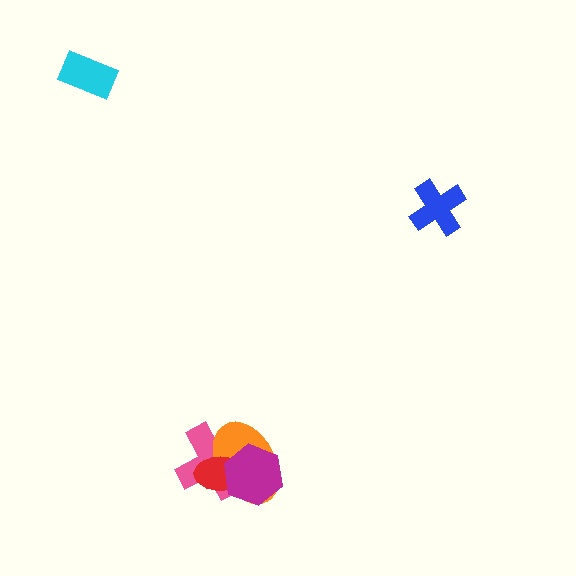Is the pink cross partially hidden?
Yes, it is partially covered by another shape.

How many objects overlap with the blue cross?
0 objects overlap with the blue cross.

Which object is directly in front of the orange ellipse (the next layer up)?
The red ellipse is directly in front of the orange ellipse.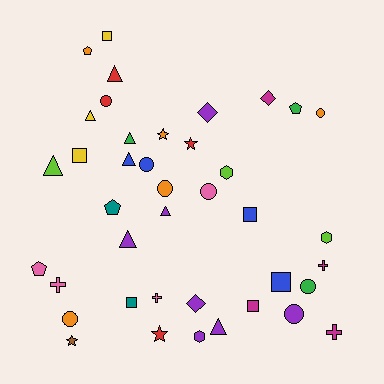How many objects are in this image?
There are 40 objects.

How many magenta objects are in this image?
There are 4 magenta objects.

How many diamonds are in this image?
There are 3 diamonds.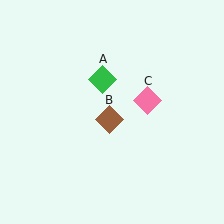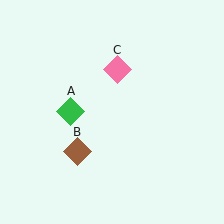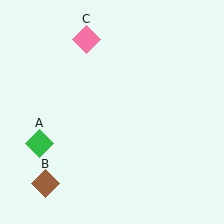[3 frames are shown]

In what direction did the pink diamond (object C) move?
The pink diamond (object C) moved up and to the left.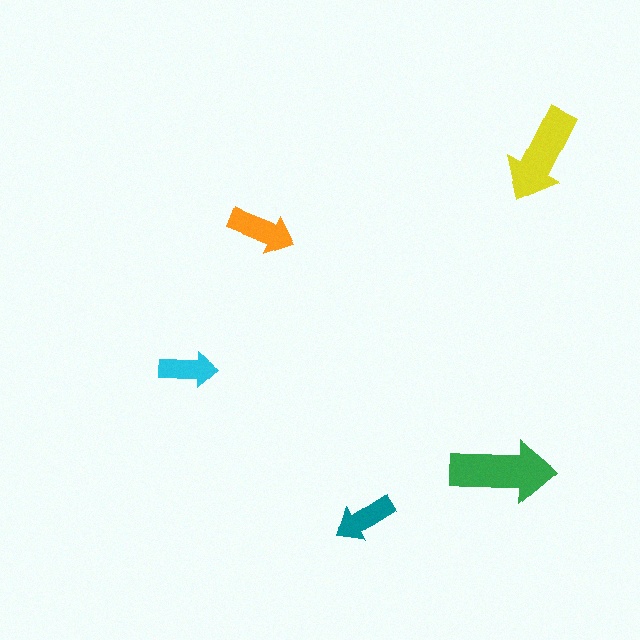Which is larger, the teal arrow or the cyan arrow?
The teal one.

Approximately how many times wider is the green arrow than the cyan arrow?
About 2 times wider.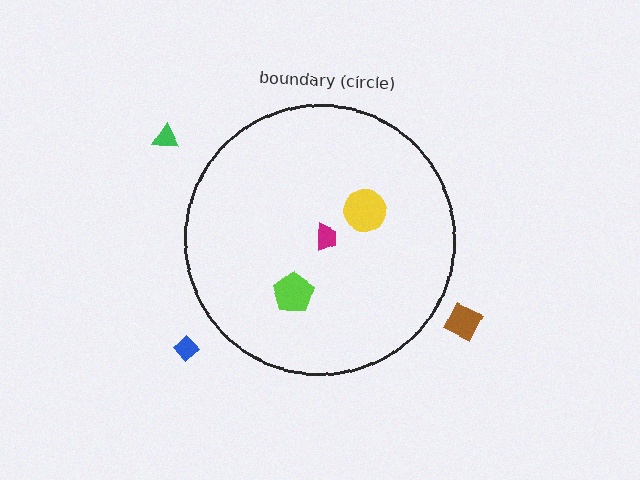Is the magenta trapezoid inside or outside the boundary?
Inside.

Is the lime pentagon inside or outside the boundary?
Inside.